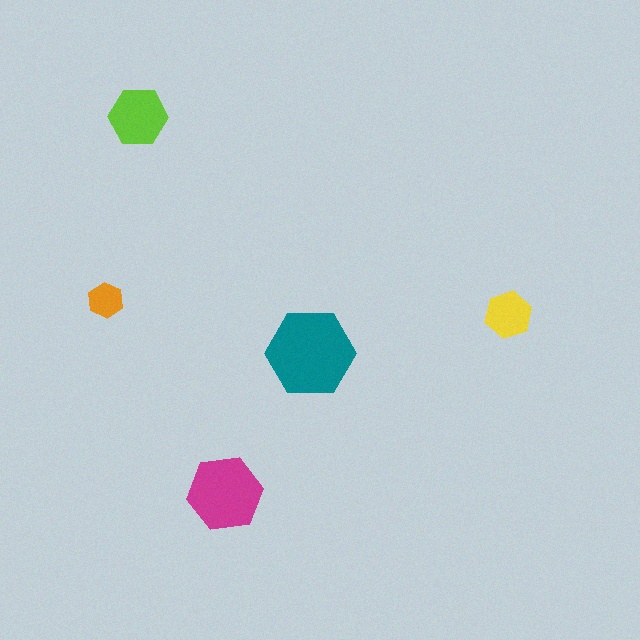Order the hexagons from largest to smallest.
the teal one, the magenta one, the lime one, the yellow one, the orange one.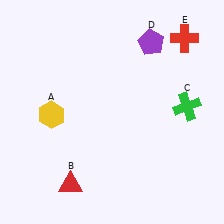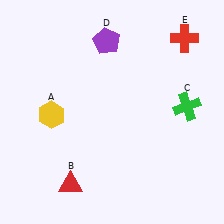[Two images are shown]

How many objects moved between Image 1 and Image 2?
1 object moved between the two images.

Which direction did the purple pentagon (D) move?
The purple pentagon (D) moved left.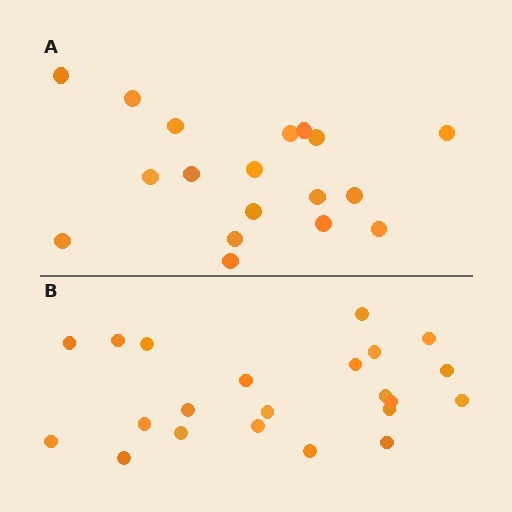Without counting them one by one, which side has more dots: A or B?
Region B (the bottom region) has more dots.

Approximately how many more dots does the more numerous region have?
Region B has about 4 more dots than region A.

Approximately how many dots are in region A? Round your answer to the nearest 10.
About 20 dots. (The exact count is 18, which rounds to 20.)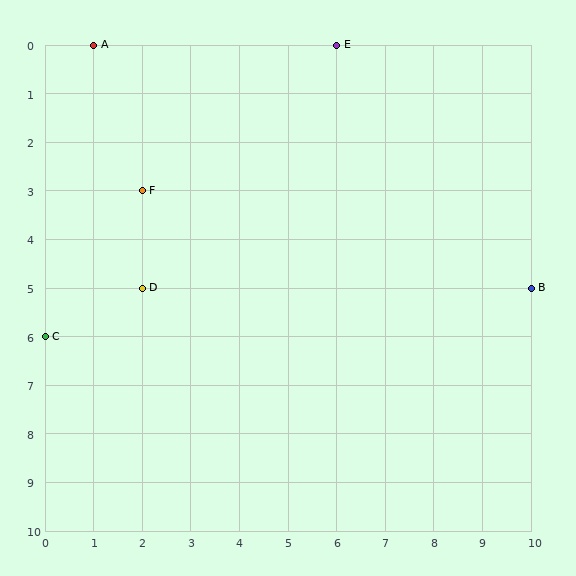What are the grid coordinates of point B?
Point B is at grid coordinates (10, 5).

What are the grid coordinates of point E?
Point E is at grid coordinates (6, 0).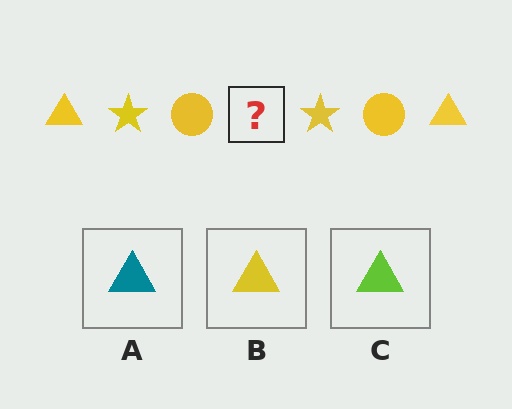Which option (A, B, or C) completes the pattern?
B.